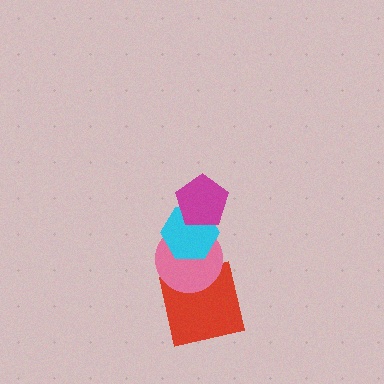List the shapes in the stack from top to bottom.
From top to bottom: the magenta pentagon, the cyan hexagon, the pink circle, the red square.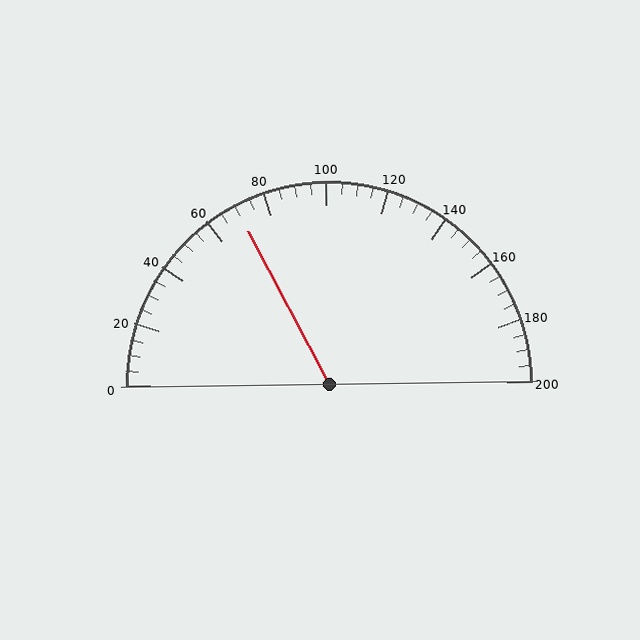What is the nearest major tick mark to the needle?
The nearest major tick mark is 80.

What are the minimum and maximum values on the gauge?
The gauge ranges from 0 to 200.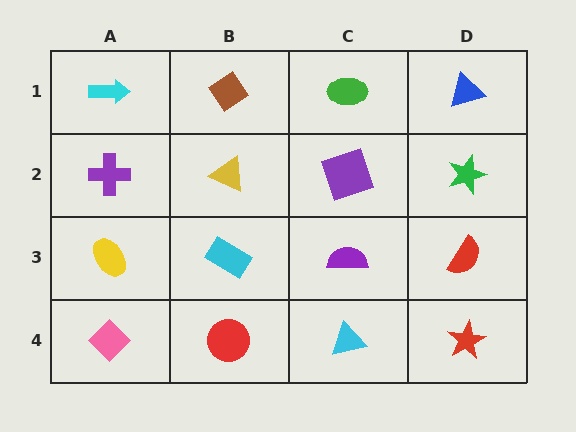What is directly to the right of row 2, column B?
A purple square.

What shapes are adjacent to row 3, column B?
A yellow triangle (row 2, column B), a red circle (row 4, column B), a yellow ellipse (row 3, column A), a purple semicircle (row 3, column C).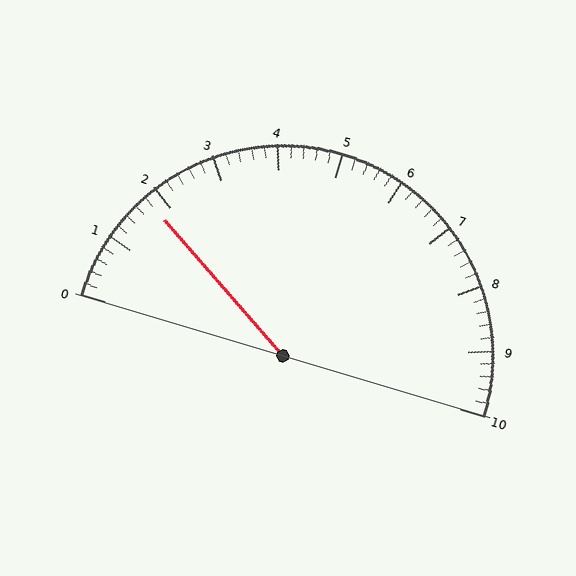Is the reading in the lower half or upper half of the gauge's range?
The reading is in the lower half of the range (0 to 10).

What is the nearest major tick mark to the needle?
The nearest major tick mark is 2.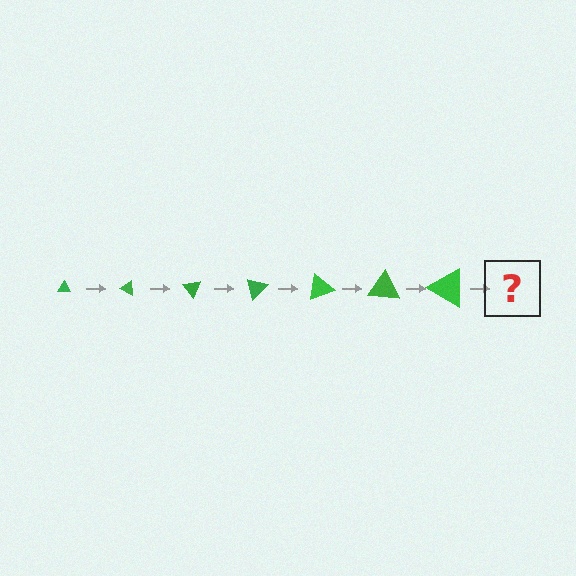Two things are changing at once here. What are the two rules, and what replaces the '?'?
The two rules are that the triangle grows larger each step and it rotates 25 degrees each step. The '?' should be a triangle, larger than the previous one and rotated 175 degrees from the start.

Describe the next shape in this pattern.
It should be a triangle, larger than the previous one and rotated 175 degrees from the start.